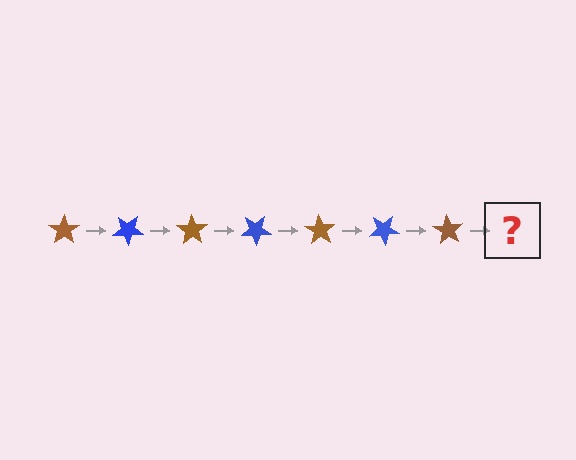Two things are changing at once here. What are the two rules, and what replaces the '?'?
The two rules are that it rotates 35 degrees each step and the color cycles through brown and blue. The '?' should be a blue star, rotated 245 degrees from the start.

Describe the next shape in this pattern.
It should be a blue star, rotated 245 degrees from the start.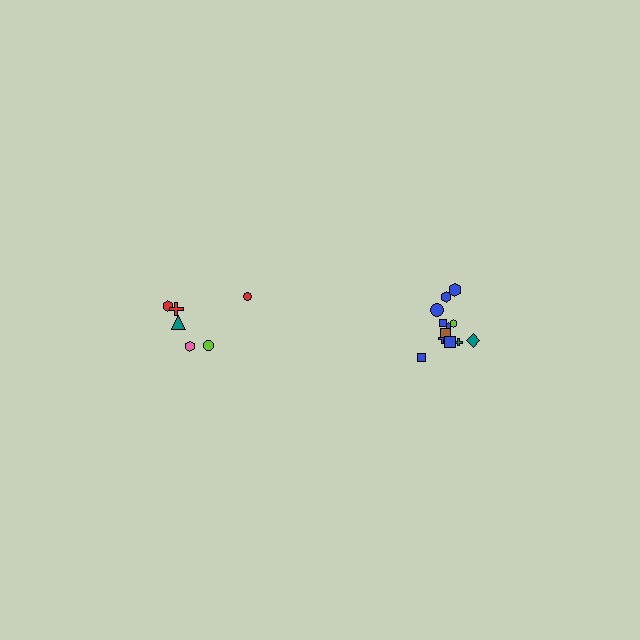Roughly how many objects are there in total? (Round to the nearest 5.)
Roughly 20 objects in total.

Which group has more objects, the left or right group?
The right group.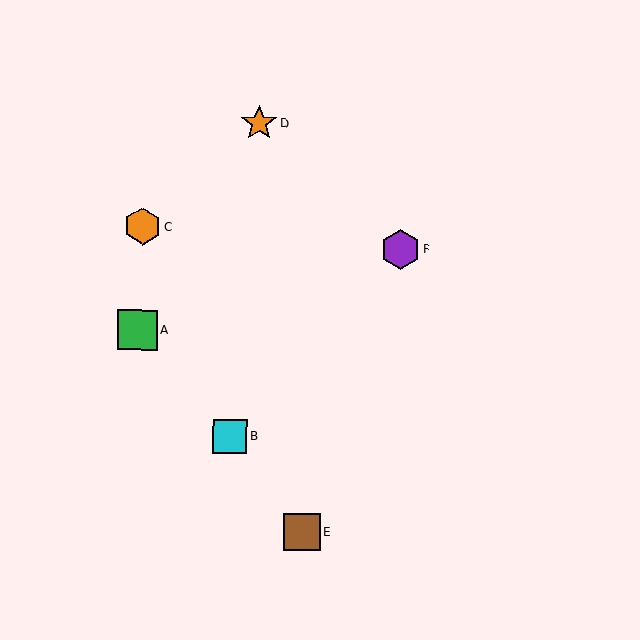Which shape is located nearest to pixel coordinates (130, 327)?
The green square (labeled A) at (137, 330) is nearest to that location.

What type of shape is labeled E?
Shape E is a brown square.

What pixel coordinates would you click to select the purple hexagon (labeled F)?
Click at (401, 249) to select the purple hexagon F.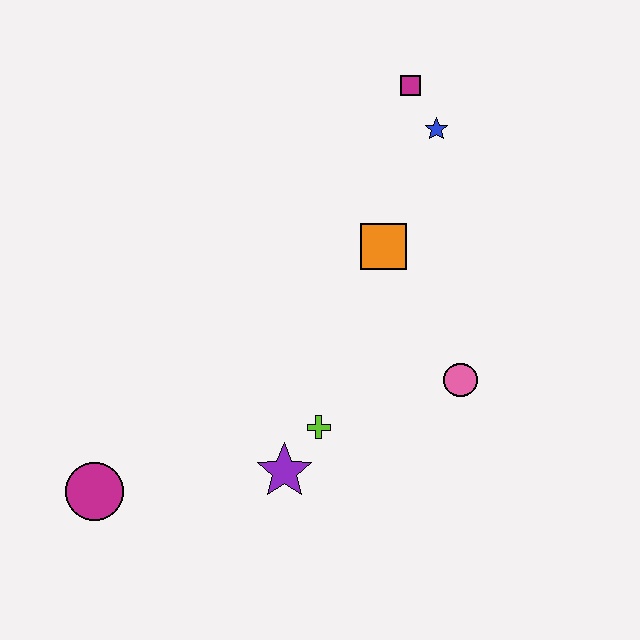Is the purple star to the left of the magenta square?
Yes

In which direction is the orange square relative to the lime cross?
The orange square is above the lime cross.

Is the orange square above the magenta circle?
Yes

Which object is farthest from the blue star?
The magenta circle is farthest from the blue star.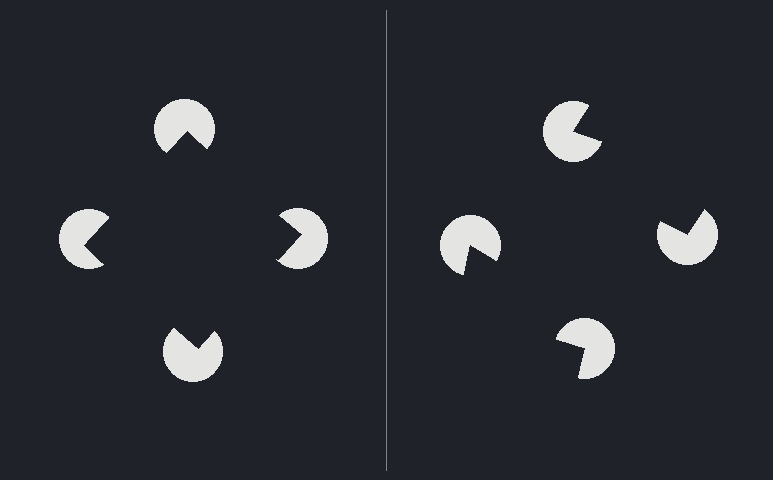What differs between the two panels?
The pac-man discs are positioned identically on both sides; only the wedge orientations differ. On the left they align to a square; on the right they are misaligned.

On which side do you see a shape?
An illusory square appears on the left side. On the right side the wedge cuts are rotated, so no coherent shape forms.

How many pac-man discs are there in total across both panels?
8 — 4 on each side.